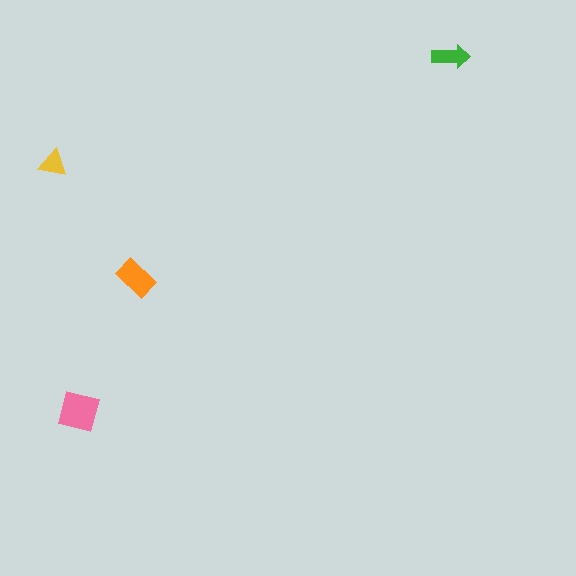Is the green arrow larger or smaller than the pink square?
Smaller.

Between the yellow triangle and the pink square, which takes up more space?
The pink square.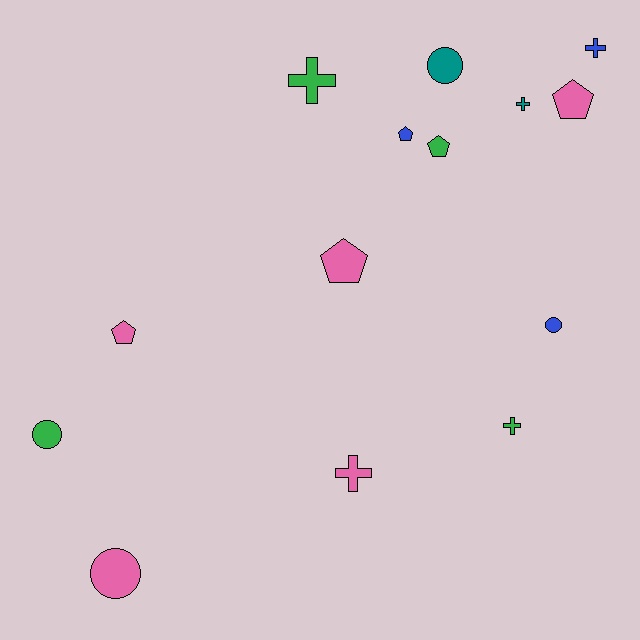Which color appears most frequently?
Pink, with 5 objects.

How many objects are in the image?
There are 14 objects.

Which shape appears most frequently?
Pentagon, with 5 objects.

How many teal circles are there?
There is 1 teal circle.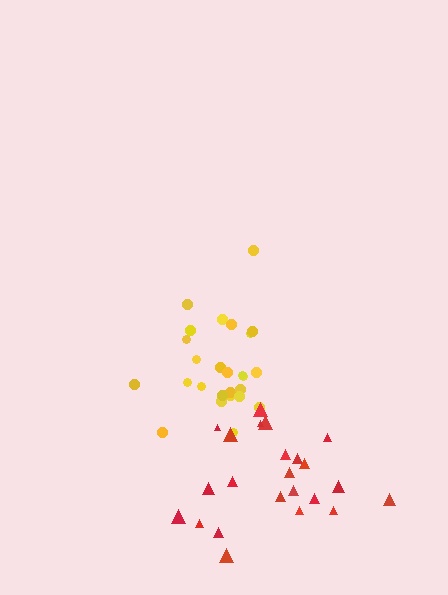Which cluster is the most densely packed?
Yellow.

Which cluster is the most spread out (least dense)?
Red.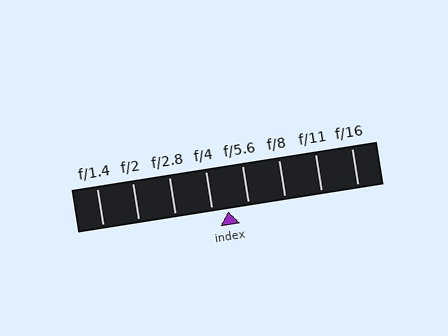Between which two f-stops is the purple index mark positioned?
The index mark is between f/4 and f/5.6.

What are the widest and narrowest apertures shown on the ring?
The widest aperture shown is f/1.4 and the narrowest is f/16.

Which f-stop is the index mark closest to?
The index mark is closest to f/4.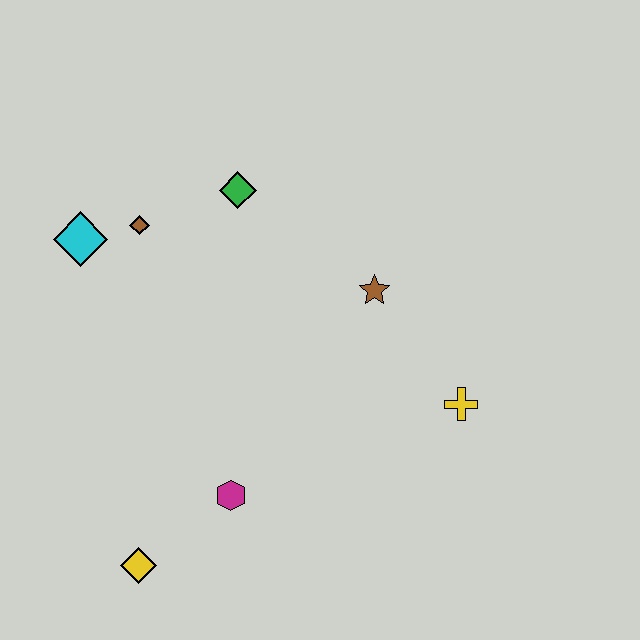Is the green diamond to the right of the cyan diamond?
Yes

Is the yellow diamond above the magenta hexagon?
No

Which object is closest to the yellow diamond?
The magenta hexagon is closest to the yellow diamond.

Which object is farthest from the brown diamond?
The yellow cross is farthest from the brown diamond.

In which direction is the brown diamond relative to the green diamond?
The brown diamond is to the left of the green diamond.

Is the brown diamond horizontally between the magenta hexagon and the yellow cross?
No